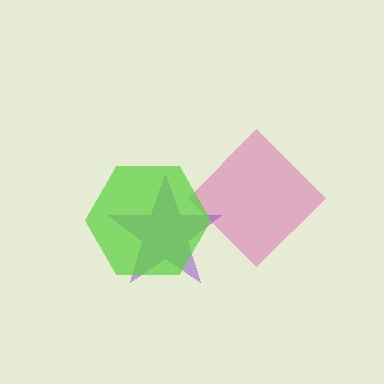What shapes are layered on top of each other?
The layered shapes are: a pink diamond, a purple star, a lime hexagon.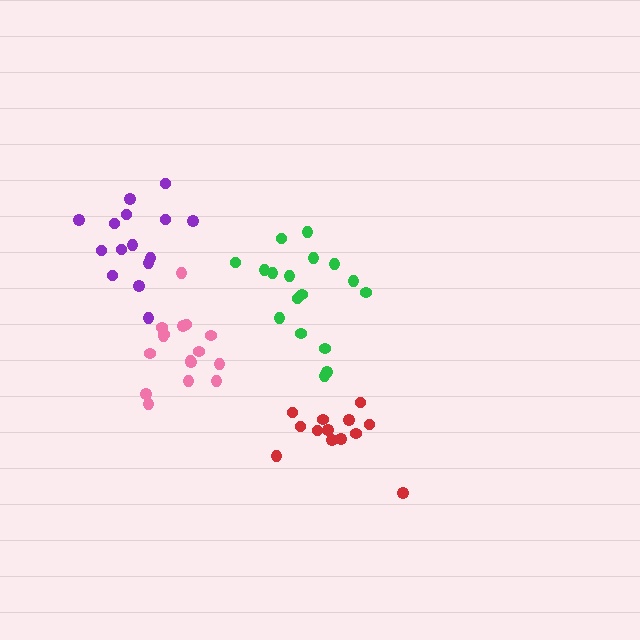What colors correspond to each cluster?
The clusters are colored: pink, red, green, purple.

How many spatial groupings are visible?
There are 4 spatial groupings.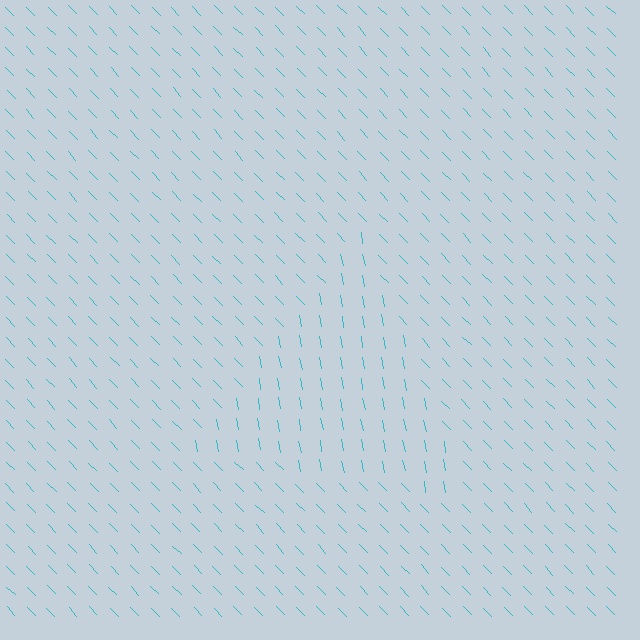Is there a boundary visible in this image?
Yes, there is a texture boundary formed by a change in line orientation.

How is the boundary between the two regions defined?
The boundary is defined purely by a change in line orientation (approximately 33 degrees difference). All lines are the same color and thickness.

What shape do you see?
I see a triangle.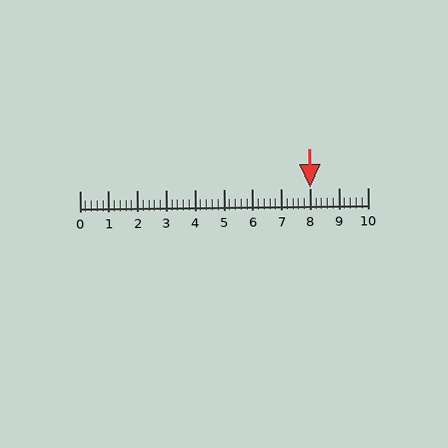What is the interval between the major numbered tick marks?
The major tick marks are spaced 1 units apart.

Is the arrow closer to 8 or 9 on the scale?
The arrow is closer to 8.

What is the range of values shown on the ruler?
The ruler shows values from 0 to 10.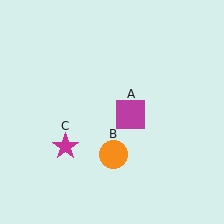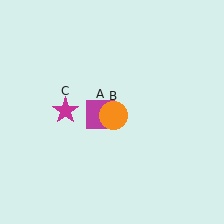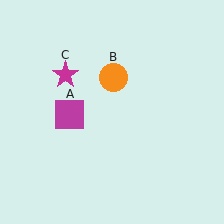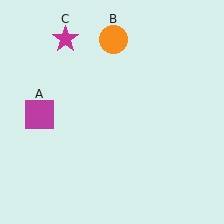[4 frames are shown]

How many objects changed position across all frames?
3 objects changed position: magenta square (object A), orange circle (object B), magenta star (object C).